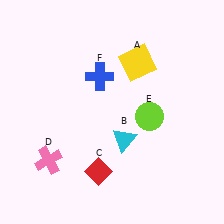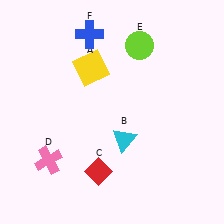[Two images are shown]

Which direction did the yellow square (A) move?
The yellow square (A) moved left.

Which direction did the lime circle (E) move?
The lime circle (E) moved up.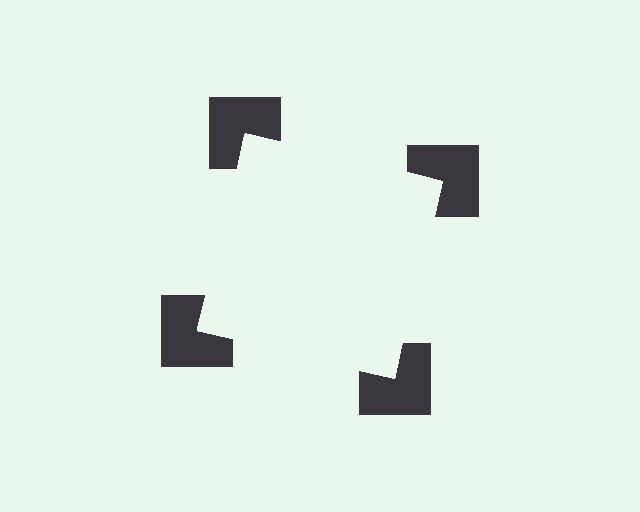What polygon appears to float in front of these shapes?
An illusory square — its edges are inferred from the aligned wedge cuts in the notched squares, not physically drawn.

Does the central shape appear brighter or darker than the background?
It typically appears slightly brighter than the background, even though no actual brightness change is drawn.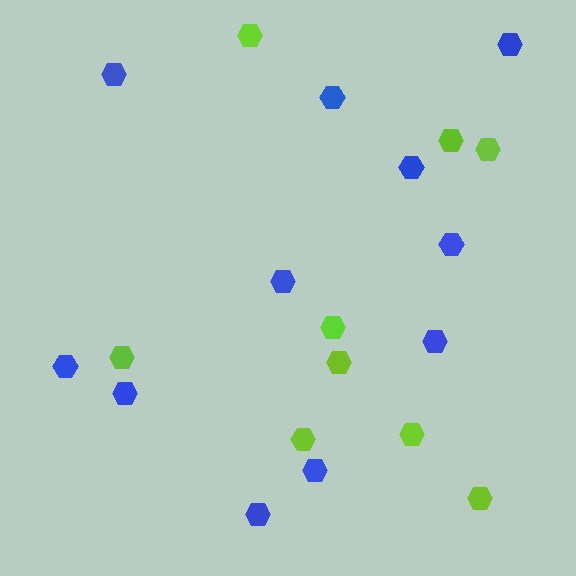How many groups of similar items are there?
There are 2 groups: one group of lime hexagons (9) and one group of blue hexagons (11).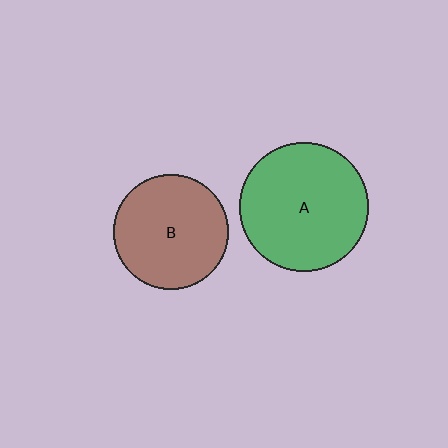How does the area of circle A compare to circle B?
Approximately 1.2 times.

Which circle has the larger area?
Circle A (green).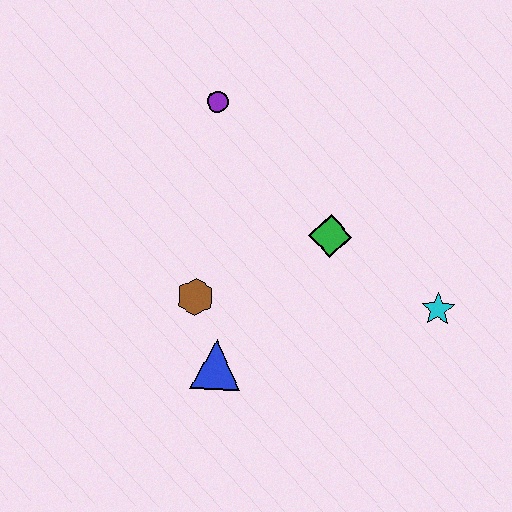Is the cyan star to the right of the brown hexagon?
Yes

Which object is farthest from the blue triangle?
The purple circle is farthest from the blue triangle.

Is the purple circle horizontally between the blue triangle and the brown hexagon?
Yes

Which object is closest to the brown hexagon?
The blue triangle is closest to the brown hexagon.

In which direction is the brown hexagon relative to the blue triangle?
The brown hexagon is above the blue triangle.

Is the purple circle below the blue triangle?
No